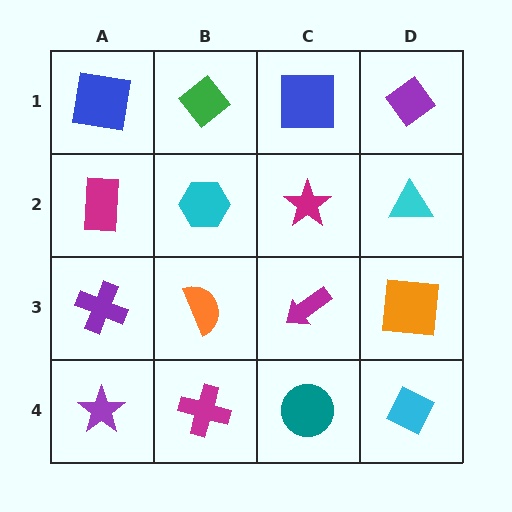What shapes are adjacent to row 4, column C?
A magenta arrow (row 3, column C), a magenta cross (row 4, column B), a cyan diamond (row 4, column D).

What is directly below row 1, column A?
A magenta rectangle.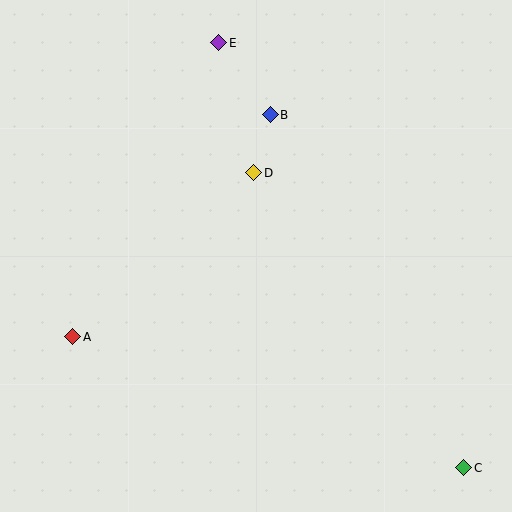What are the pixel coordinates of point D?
Point D is at (254, 173).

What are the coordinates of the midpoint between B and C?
The midpoint between B and C is at (367, 291).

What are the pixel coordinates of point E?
Point E is at (219, 43).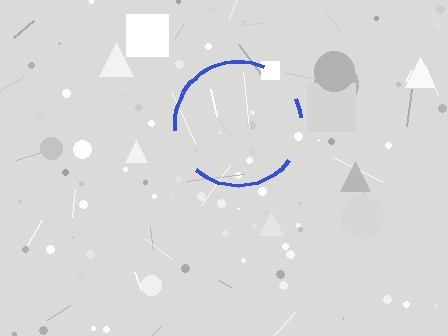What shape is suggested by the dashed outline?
The dashed outline suggests a circle.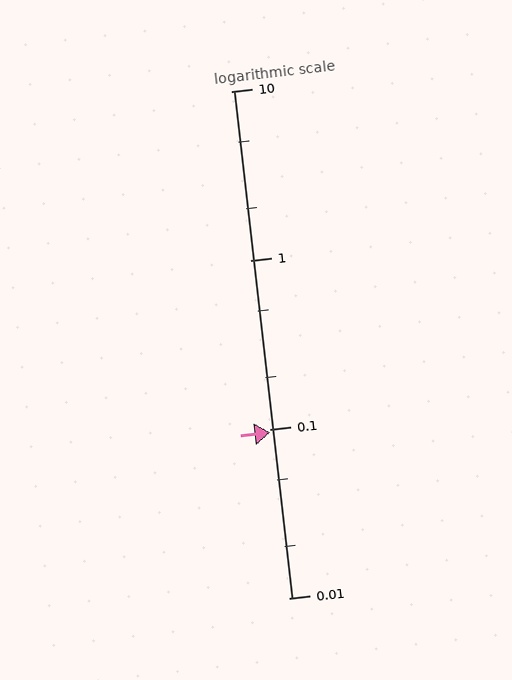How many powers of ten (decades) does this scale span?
The scale spans 3 decades, from 0.01 to 10.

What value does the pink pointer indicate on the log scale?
The pointer indicates approximately 0.096.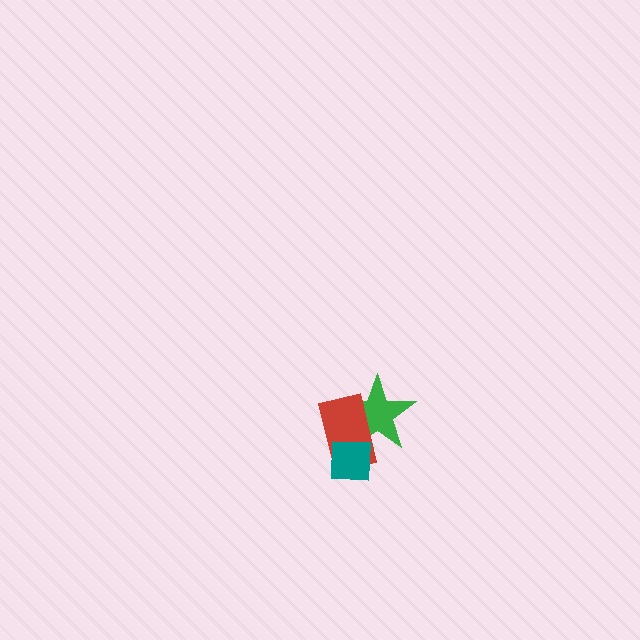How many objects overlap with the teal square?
2 objects overlap with the teal square.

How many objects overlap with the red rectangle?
2 objects overlap with the red rectangle.